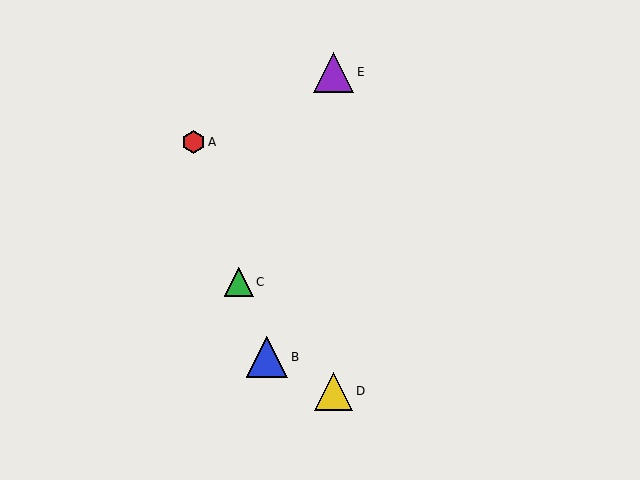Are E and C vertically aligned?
No, E is at x≈333 and C is at x≈239.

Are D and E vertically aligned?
Yes, both are at x≈333.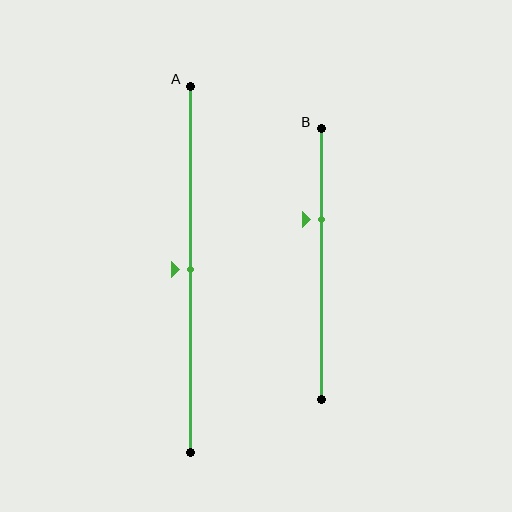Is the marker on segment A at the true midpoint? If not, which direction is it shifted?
Yes, the marker on segment A is at the true midpoint.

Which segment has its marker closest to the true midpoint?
Segment A has its marker closest to the true midpoint.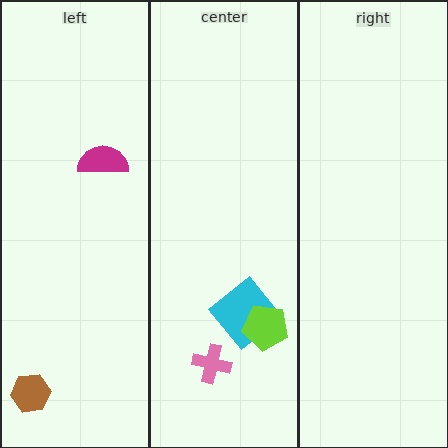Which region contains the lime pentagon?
The center region.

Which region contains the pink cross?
The center region.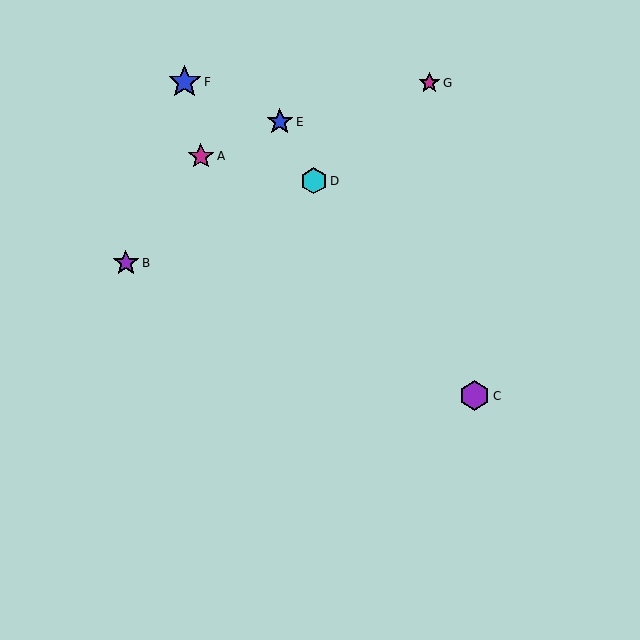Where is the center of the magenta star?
The center of the magenta star is at (429, 83).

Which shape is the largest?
The blue star (labeled F) is the largest.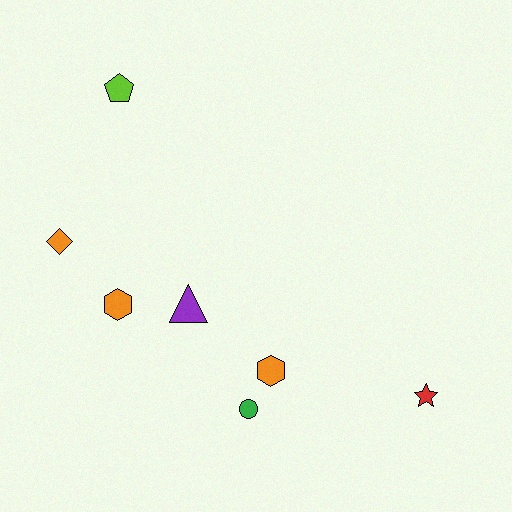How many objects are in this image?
There are 7 objects.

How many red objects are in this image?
There is 1 red object.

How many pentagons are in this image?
There is 1 pentagon.